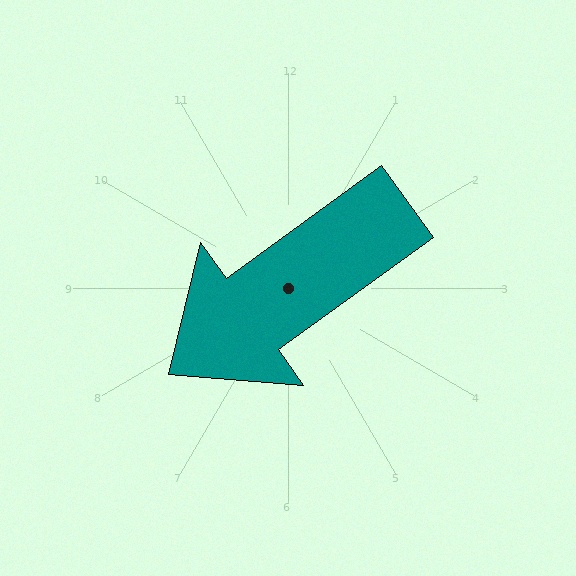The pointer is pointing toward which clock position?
Roughly 8 o'clock.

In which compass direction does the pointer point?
Southwest.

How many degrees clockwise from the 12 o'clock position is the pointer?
Approximately 234 degrees.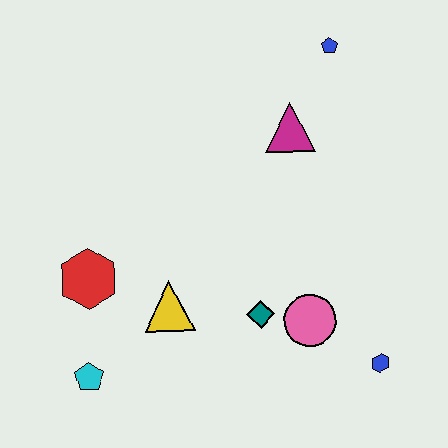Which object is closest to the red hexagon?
The yellow triangle is closest to the red hexagon.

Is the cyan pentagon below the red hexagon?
Yes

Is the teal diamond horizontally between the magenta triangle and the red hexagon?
Yes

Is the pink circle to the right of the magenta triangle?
Yes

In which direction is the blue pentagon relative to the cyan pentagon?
The blue pentagon is above the cyan pentagon.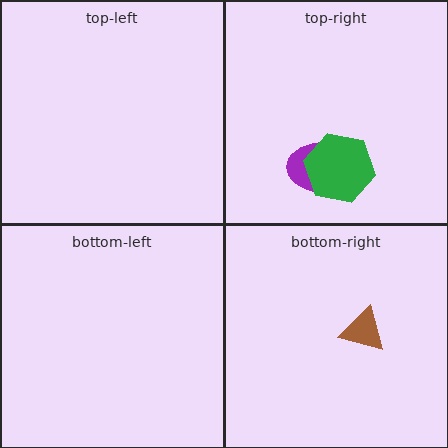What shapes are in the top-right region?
The purple ellipse, the green hexagon.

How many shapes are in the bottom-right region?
1.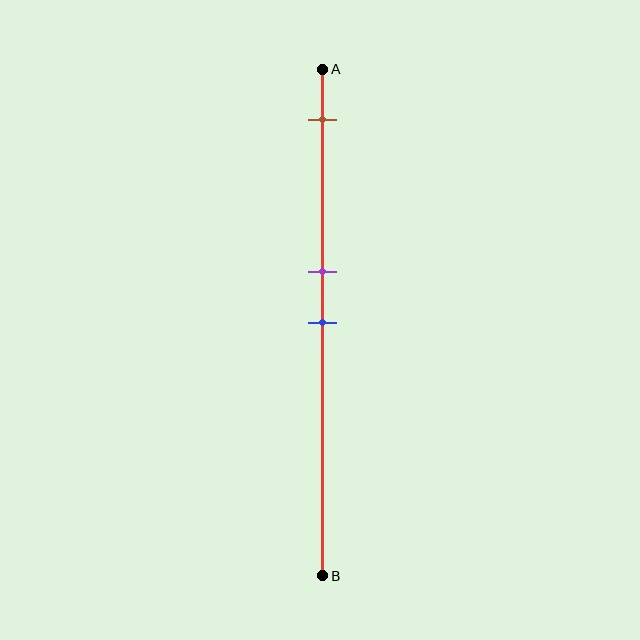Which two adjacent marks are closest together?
The purple and blue marks are the closest adjacent pair.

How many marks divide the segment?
There are 3 marks dividing the segment.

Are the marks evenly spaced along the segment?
No, the marks are not evenly spaced.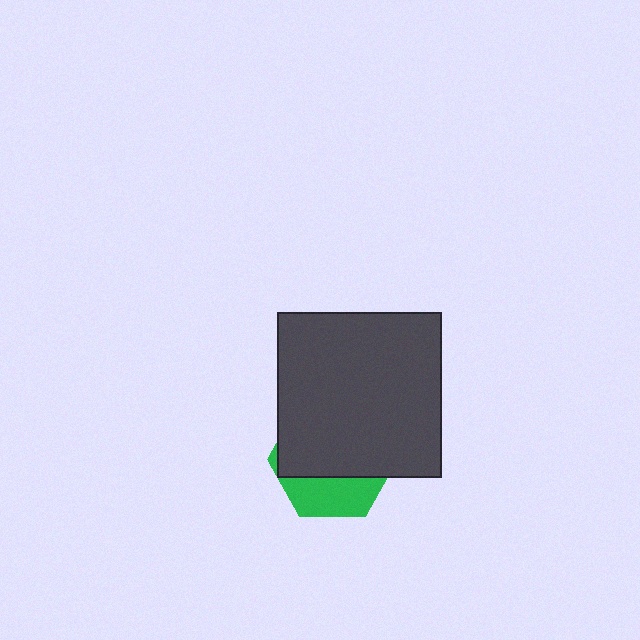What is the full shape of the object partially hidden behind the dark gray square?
The partially hidden object is a green hexagon.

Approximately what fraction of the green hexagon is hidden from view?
Roughly 67% of the green hexagon is hidden behind the dark gray square.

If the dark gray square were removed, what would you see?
You would see the complete green hexagon.